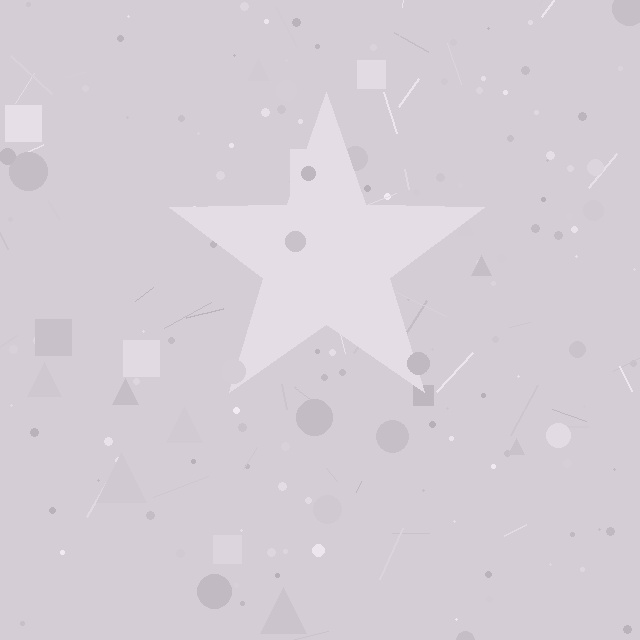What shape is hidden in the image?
A star is hidden in the image.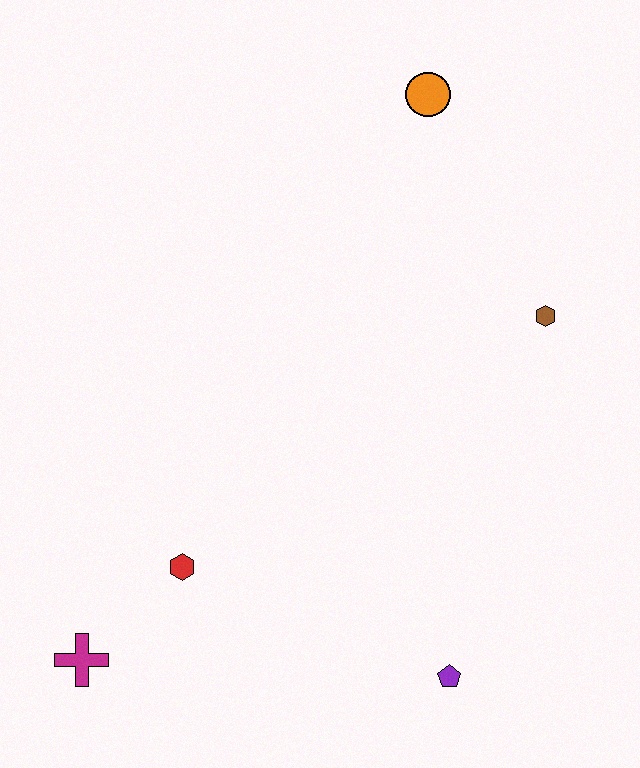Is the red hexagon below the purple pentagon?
No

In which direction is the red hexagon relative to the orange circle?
The red hexagon is below the orange circle.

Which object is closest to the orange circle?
The brown hexagon is closest to the orange circle.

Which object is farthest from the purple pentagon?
The orange circle is farthest from the purple pentagon.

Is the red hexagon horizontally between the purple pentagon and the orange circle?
No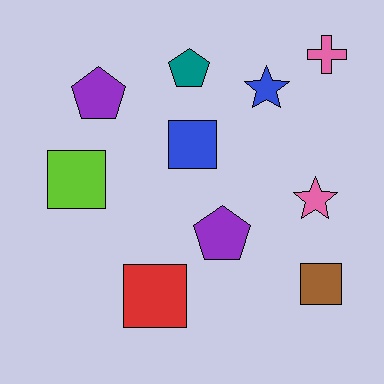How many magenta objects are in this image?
There are no magenta objects.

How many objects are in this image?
There are 10 objects.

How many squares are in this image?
There are 4 squares.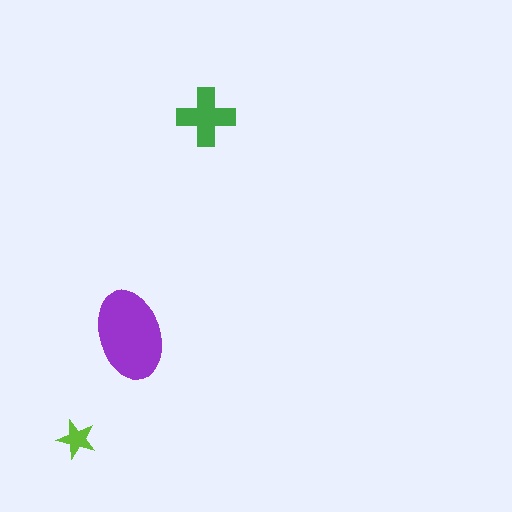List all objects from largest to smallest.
The purple ellipse, the green cross, the lime star.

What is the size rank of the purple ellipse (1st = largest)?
1st.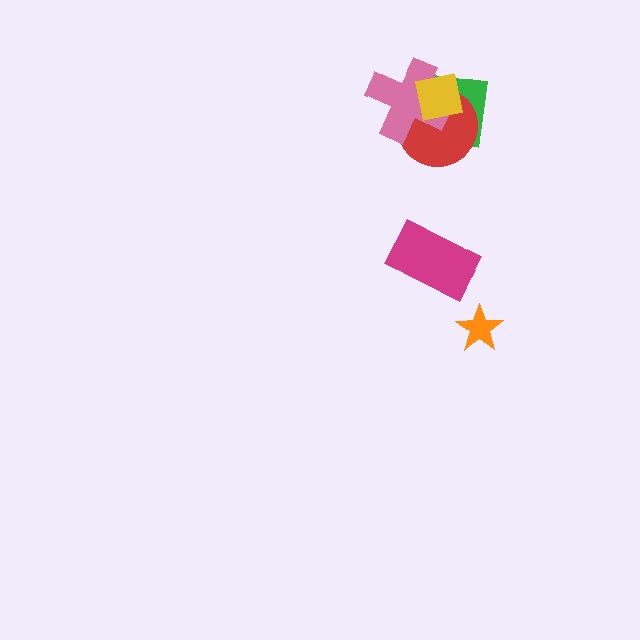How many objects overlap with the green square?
3 objects overlap with the green square.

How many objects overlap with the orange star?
0 objects overlap with the orange star.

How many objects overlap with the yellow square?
3 objects overlap with the yellow square.